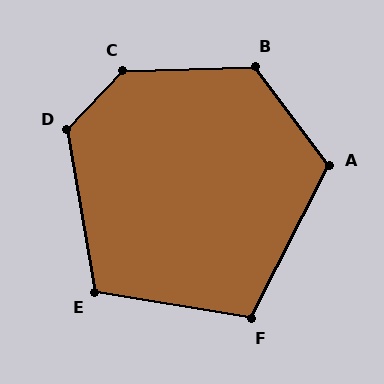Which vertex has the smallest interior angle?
F, at approximately 107 degrees.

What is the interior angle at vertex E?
Approximately 109 degrees (obtuse).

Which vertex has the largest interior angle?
C, at approximately 135 degrees.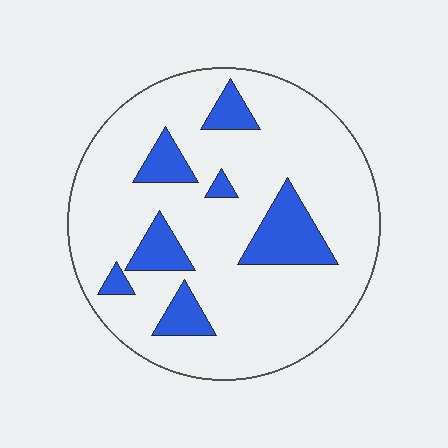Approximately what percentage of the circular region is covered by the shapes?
Approximately 15%.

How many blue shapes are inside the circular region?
7.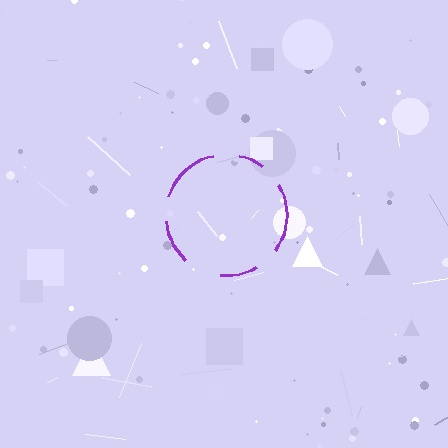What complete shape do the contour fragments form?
The contour fragments form a circle.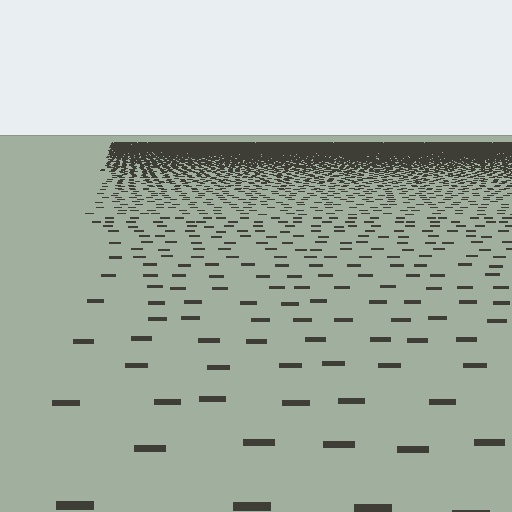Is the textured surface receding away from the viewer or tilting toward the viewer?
The surface is receding away from the viewer. Texture elements get smaller and denser toward the top.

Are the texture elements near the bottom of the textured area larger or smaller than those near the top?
Larger. Near the bottom, elements are closer to the viewer and appear at a bigger on-screen size.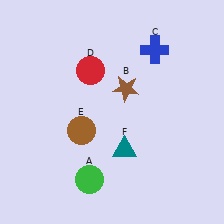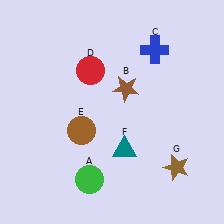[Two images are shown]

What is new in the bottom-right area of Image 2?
A brown star (G) was added in the bottom-right area of Image 2.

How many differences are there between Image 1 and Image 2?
There is 1 difference between the two images.